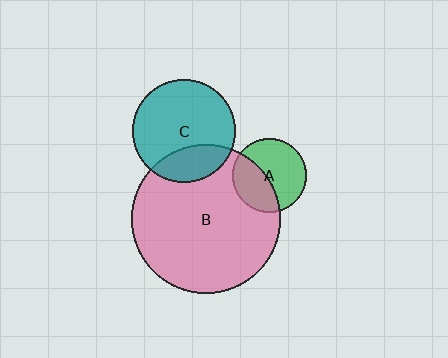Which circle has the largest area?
Circle B (pink).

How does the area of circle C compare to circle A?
Approximately 1.9 times.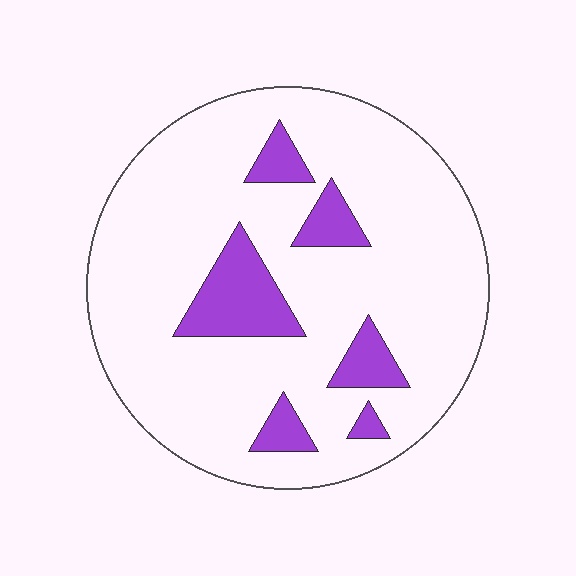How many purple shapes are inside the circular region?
6.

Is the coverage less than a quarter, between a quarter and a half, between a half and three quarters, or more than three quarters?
Less than a quarter.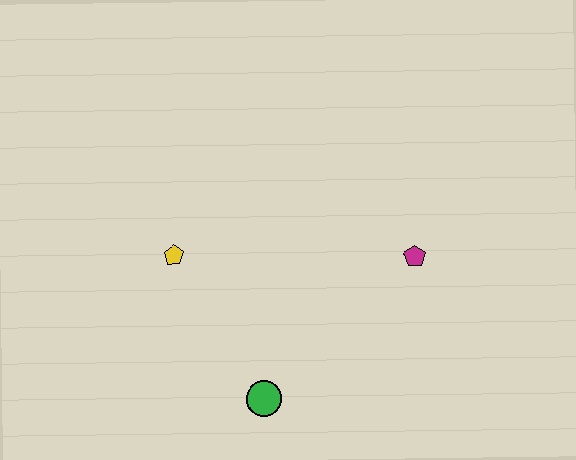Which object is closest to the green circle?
The yellow pentagon is closest to the green circle.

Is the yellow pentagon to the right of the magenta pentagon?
No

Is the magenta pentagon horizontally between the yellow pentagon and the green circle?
No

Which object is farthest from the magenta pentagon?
The yellow pentagon is farthest from the magenta pentagon.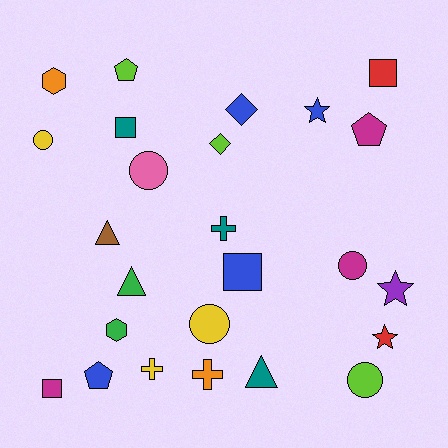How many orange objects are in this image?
There are 2 orange objects.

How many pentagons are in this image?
There are 3 pentagons.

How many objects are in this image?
There are 25 objects.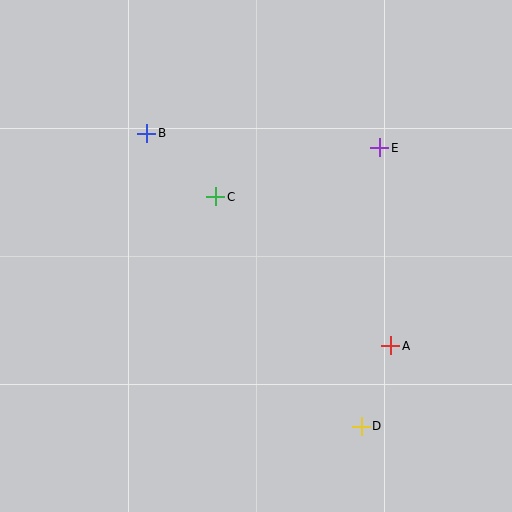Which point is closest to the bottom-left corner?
Point D is closest to the bottom-left corner.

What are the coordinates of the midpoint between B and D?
The midpoint between B and D is at (254, 280).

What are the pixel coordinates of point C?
Point C is at (216, 197).